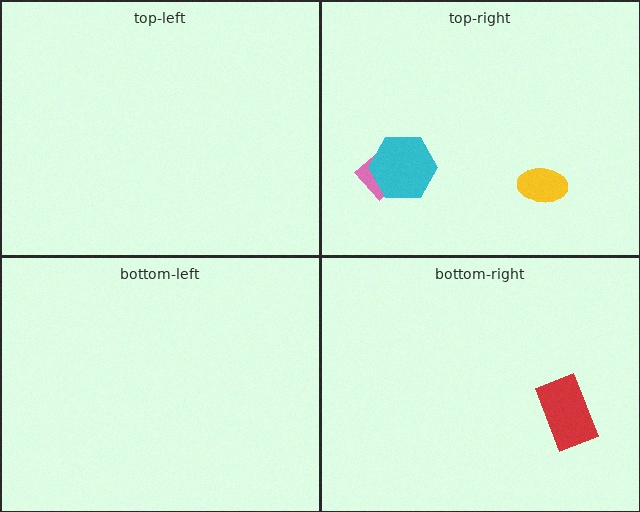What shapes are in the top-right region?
The yellow ellipse, the pink diamond, the cyan hexagon.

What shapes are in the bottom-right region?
The red rectangle.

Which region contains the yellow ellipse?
The top-right region.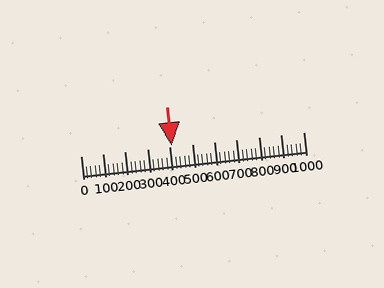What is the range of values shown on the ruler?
The ruler shows values from 0 to 1000.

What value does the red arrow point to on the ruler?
The red arrow points to approximately 408.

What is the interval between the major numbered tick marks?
The major tick marks are spaced 100 units apart.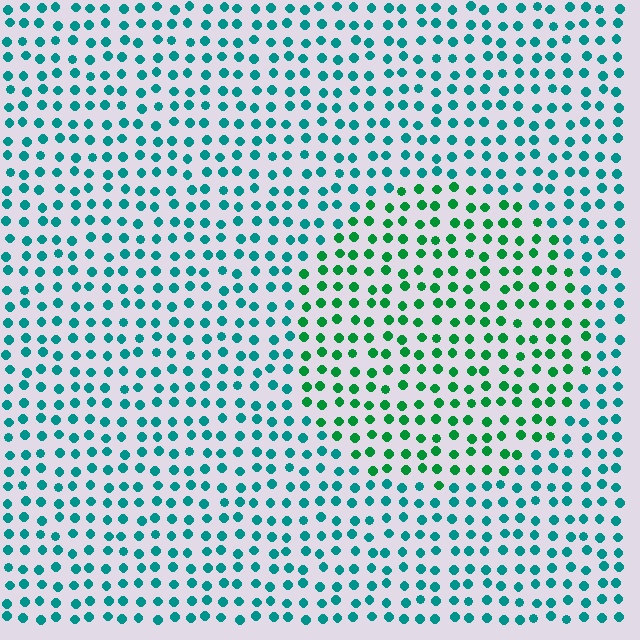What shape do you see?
I see a circle.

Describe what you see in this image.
The image is filled with small teal elements in a uniform arrangement. A circle-shaped region is visible where the elements are tinted to a slightly different hue, forming a subtle color boundary.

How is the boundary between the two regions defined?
The boundary is defined purely by a slight shift in hue (about 36 degrees). Spacing, size, and orientation are identical on both sides.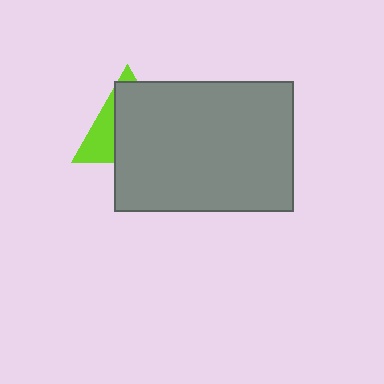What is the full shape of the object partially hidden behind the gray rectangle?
The partially hidden object is a lime triangle.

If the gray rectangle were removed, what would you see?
You would see the complete lime triangle.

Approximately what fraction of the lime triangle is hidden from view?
Roughly 68% of the lime triangle is hidden behind the gray rectangle.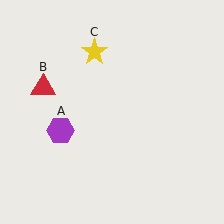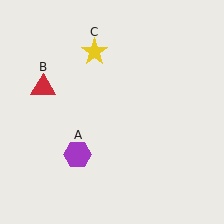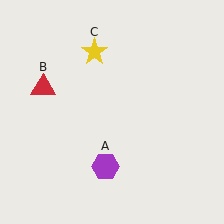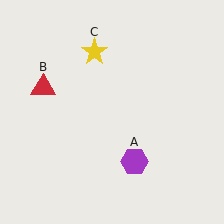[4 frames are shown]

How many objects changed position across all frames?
1 object changed position: purple hexagon (object A).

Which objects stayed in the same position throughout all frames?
Red triangle (object B) and yellow star (object C) remained stationary.